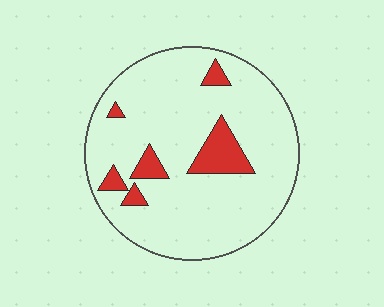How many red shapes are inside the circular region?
6.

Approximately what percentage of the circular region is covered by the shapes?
Approximately 10%.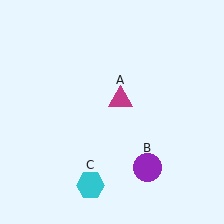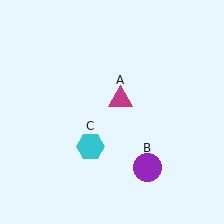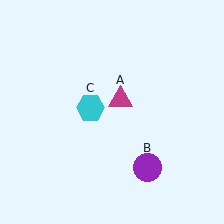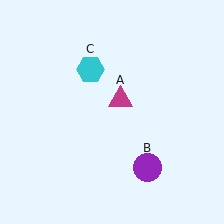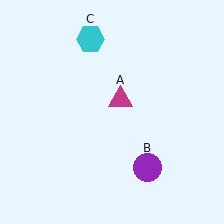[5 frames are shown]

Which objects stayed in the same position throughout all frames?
Magenta triangle (object A) and purple circle (object B) remained stationary.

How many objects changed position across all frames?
1 object changed position: cyan hexagon (object C).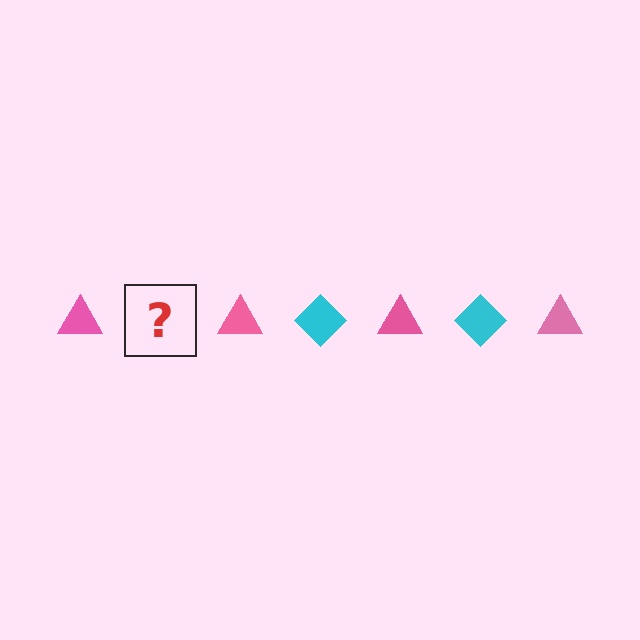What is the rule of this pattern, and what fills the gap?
The rule is that the pattern alternates between pink triangle and cyan diamond. The gap should be filled with a cyan diamond.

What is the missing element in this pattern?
The missing element is a cyan diamond.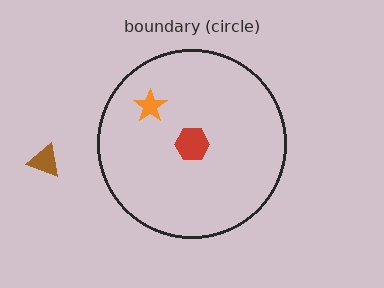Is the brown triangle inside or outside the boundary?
Outside.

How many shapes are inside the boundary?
2 inside, 1 outside.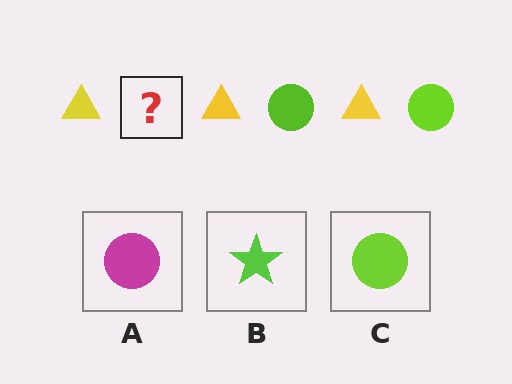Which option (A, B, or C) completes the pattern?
C.